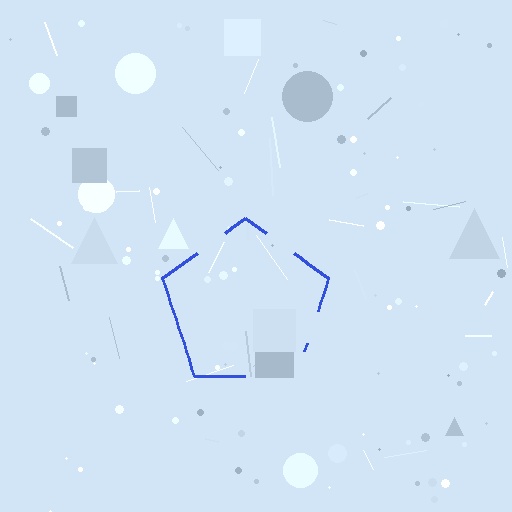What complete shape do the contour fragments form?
The contour fragments form a pentagon.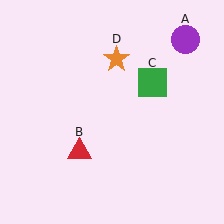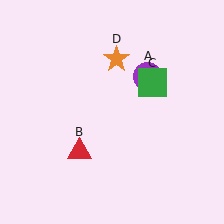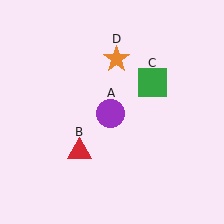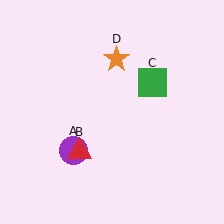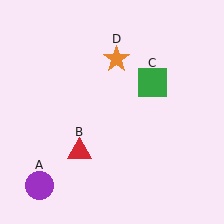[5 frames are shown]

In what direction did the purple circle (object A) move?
The purple circle (object A) moved down and to the left.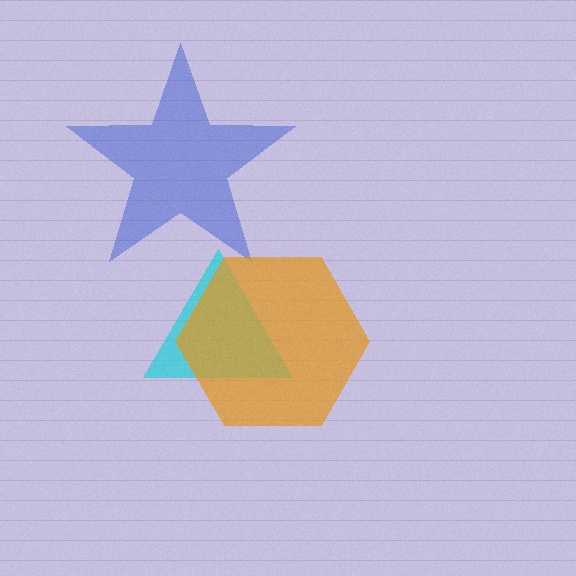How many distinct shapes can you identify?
There are 3 distinct shapes: a blue star, a cyan triangle, an orange hexagon.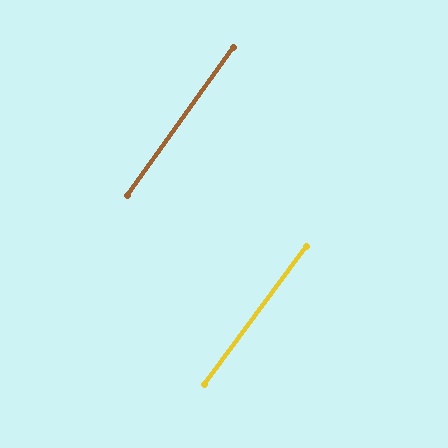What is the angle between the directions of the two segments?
Approximately 1 degree.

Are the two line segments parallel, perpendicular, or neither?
Parallel — their directions differ by only 0.7°.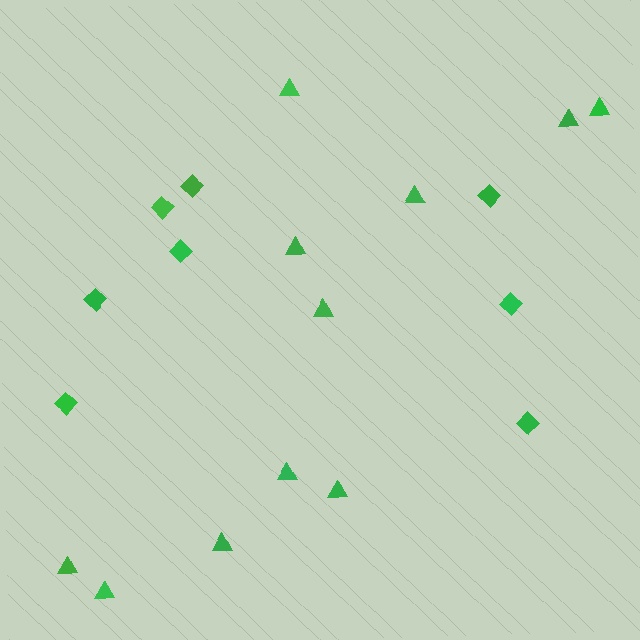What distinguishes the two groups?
There are 2 groups: one group of triangles (11) and one group of diamonds (8).